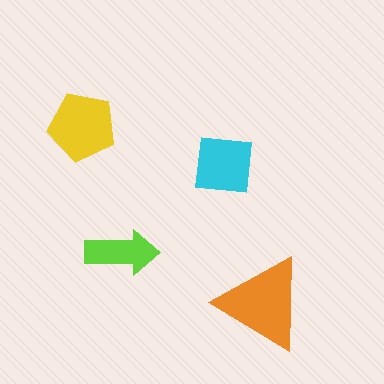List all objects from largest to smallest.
The orange triangle, the yellow pentagon, the cyan square, the lime arrow.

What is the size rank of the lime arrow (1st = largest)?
4th.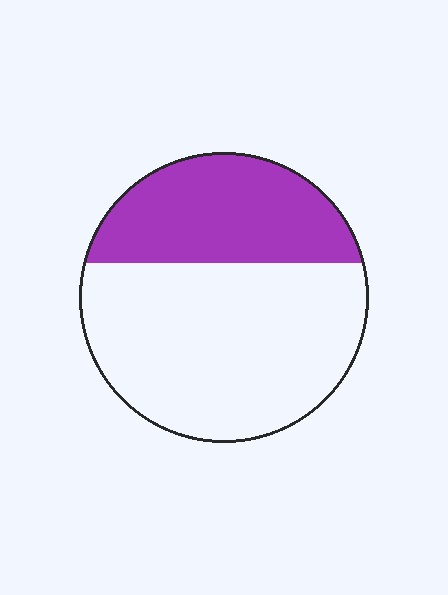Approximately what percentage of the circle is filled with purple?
Approximately 35%.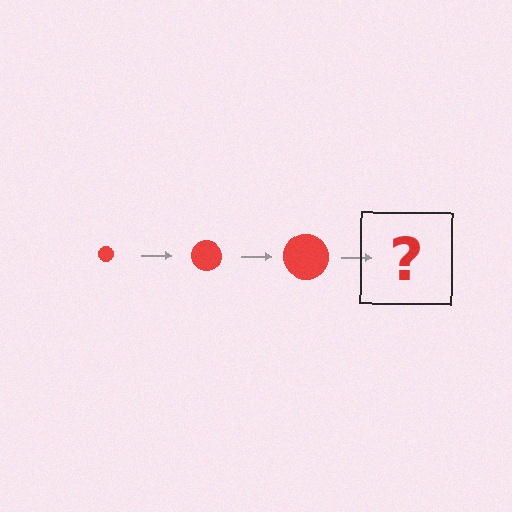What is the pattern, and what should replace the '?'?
The pattern is that the circle gets progressively larger each step. The '?' should be a red circle, larger than the previous one.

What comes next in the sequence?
The next element should be a red circle, larger than the previous one.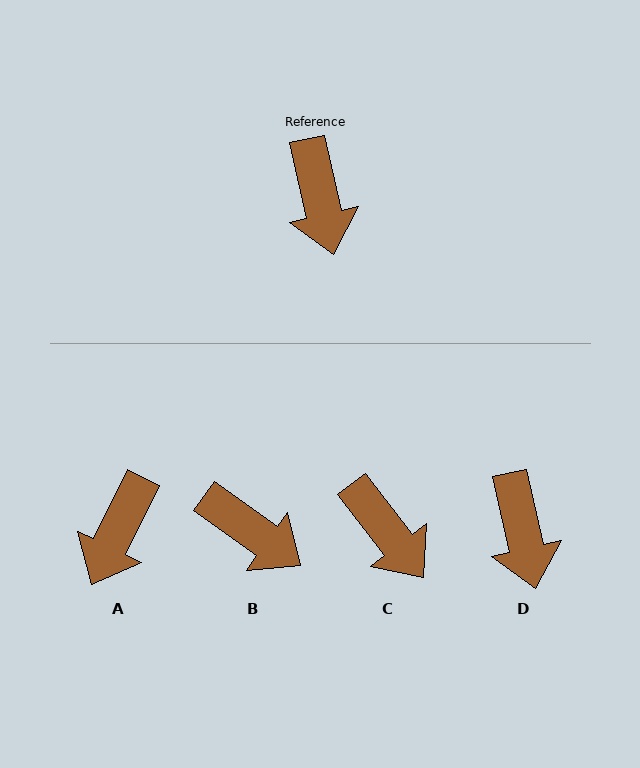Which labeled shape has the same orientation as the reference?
D.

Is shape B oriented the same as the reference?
No, it is off by about 41 degrees.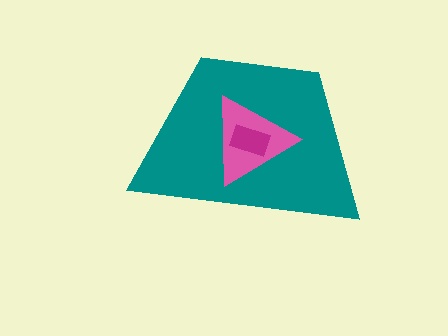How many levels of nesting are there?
3.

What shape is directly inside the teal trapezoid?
The pink triangle.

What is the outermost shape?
The teal trapezoid.